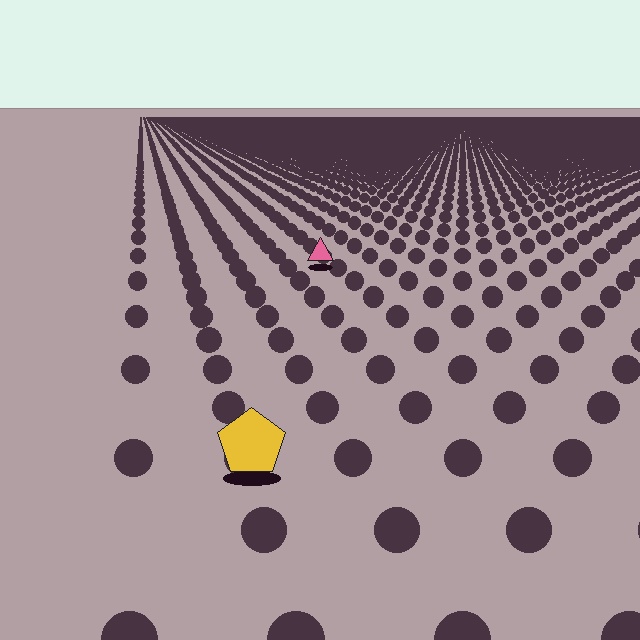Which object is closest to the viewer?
The yellow pentagon is closest. The texture marks near it are larger and more spread out.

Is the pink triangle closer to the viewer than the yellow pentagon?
No. The yellow pentagon is closer — you can tell from the texture gradient: the ground texture is coarser near it.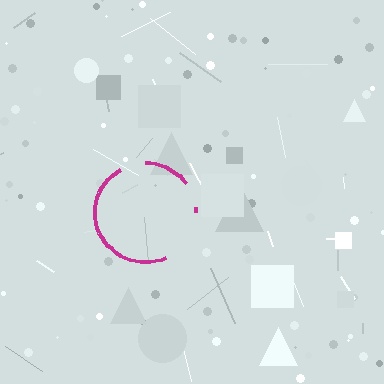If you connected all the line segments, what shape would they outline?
They would outline a circle.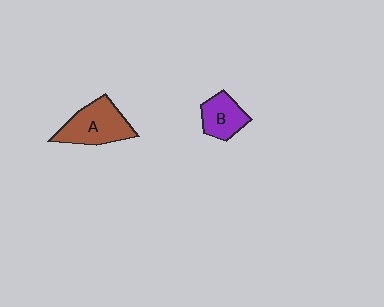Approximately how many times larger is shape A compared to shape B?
Approximately 1.5 times.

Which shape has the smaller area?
Shape B (purple).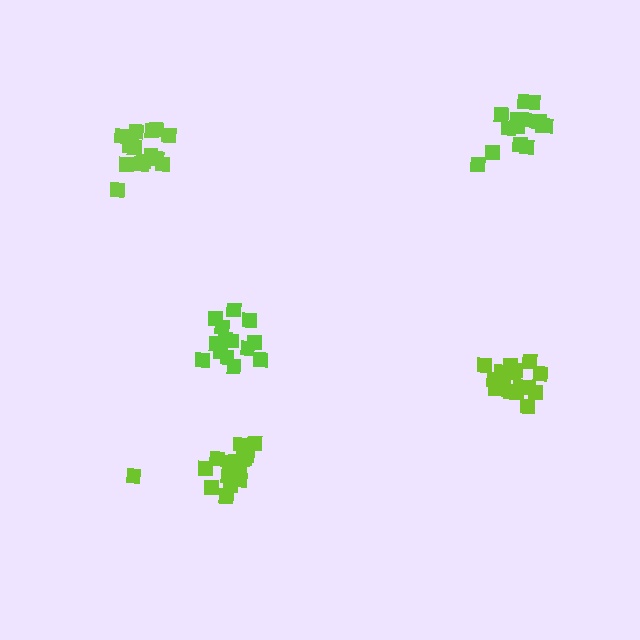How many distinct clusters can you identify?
There are 5 distinct clusters.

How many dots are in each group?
Group 1: 14 dots, Group 2: 17 dots, Group 3: 14 dots, Group 4: 15 dots, Group 5: 18 dots (78 total).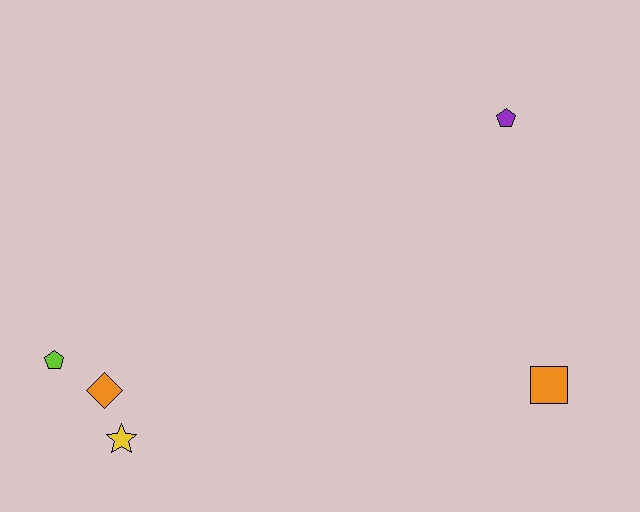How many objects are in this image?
There are 5 objects.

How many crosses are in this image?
There are no crosses.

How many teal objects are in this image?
There are no teal objects.